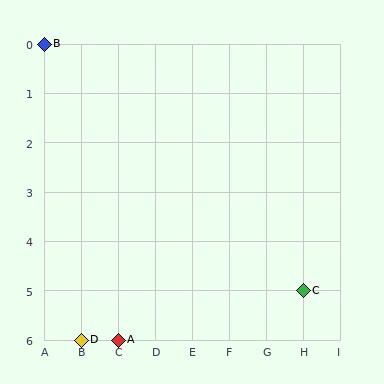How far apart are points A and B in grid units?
Points A and B are 2 columns and 6 rows apart (about 6.3 grid units diagonally).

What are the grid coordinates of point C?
Point C is at grid coordinates (H, 5).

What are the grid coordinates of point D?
Point D is at grid coordinates (B, 6).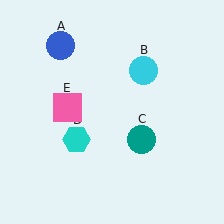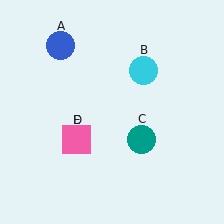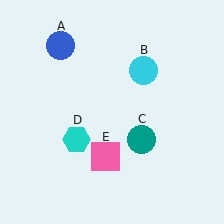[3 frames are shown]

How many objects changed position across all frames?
1 object changed position: pink square (object E).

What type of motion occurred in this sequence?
The pink square (object E) rotated counterclockwise around the center of the scene.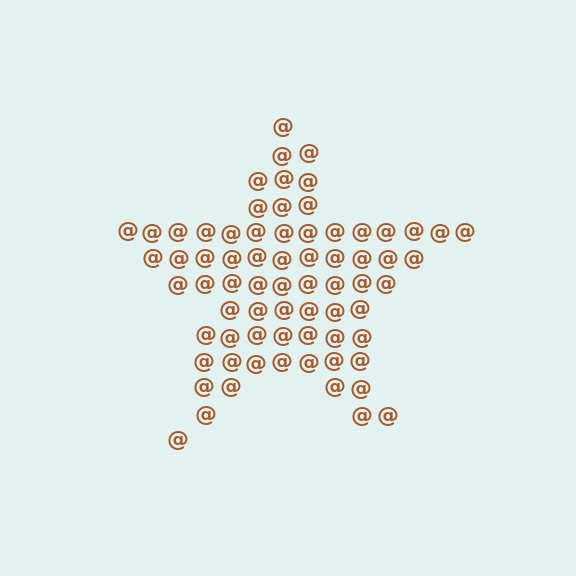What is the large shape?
The large shape is a star.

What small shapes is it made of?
It is made of small at signs.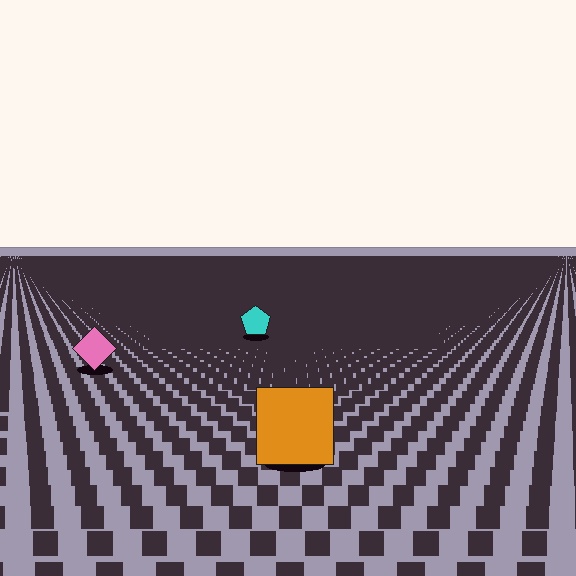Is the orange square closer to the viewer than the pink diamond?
Yes. The orange square is closer — you can tell from the texture gradient: the ground texture is coarser near it.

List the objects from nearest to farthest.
From nearest to farthest: the orange square, the pink diamond, the cyan pentagon.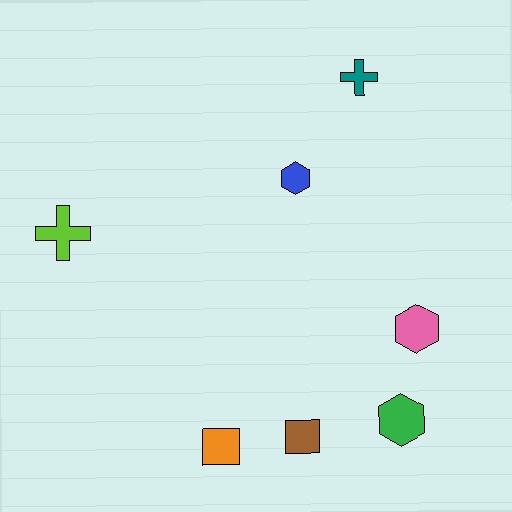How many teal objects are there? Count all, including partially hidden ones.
There is 1 teal object.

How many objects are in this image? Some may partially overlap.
There are 7 objects.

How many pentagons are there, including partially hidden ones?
There are no pentagons.